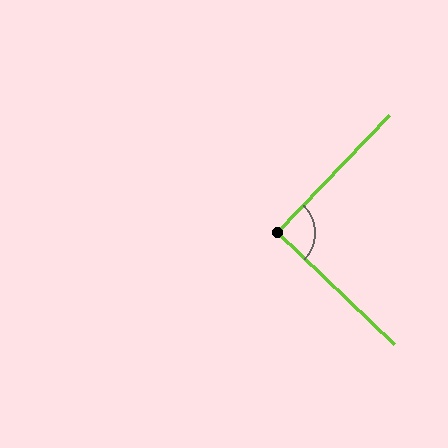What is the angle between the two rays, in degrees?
Approximately 90 degrees.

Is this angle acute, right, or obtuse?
It is approximately a right angle.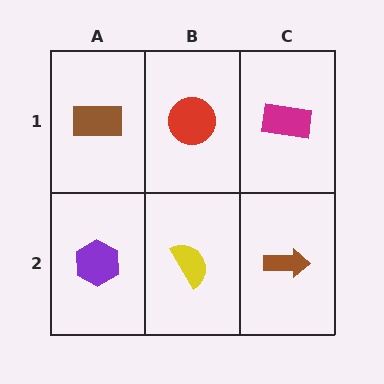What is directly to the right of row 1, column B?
A magenta rectangle.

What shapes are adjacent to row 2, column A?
A brown rectangle (row 1, column A), a yellow semicircle (row 2, column B).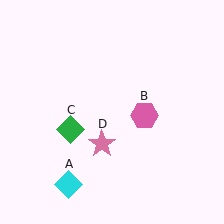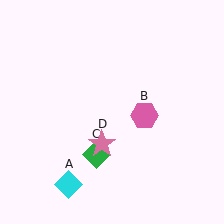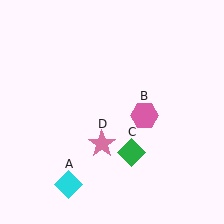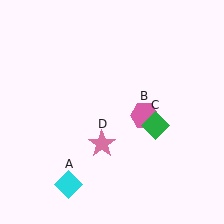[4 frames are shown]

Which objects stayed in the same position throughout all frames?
Cyan diamond (object A) and pink hexagon (object B) and pink star (object D) remained stationary.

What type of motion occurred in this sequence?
The green diamond (object C) rotated counterclockwise around the center of the scene.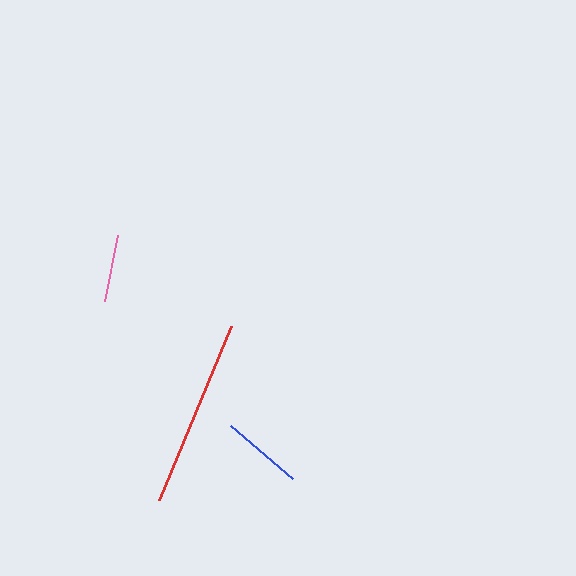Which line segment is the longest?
The red line is the longest at approximately 187 pixels.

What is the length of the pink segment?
The pink segment is approximately 67 pixels long.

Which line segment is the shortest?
The pink line is the shortest at approximately 67 pixels.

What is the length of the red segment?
The red segment is approximately 187 pixels long.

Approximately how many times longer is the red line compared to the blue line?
The red line is approximately 2.3 times the length of the blue line.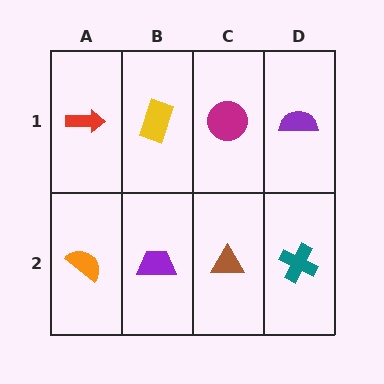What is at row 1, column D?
A purple semicircle.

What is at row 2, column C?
A brown triangle.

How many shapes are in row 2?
4 shapes.